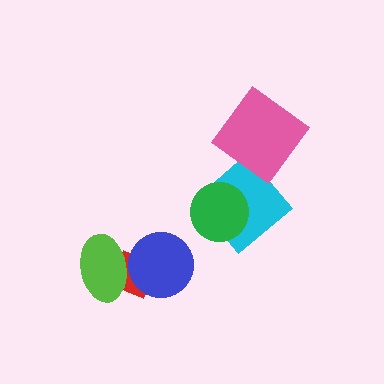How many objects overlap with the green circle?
1 object overlaps with the green circle.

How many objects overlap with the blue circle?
2 objects overlap with the blue circle.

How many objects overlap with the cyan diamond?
2 objects overlap with the cyan diamond.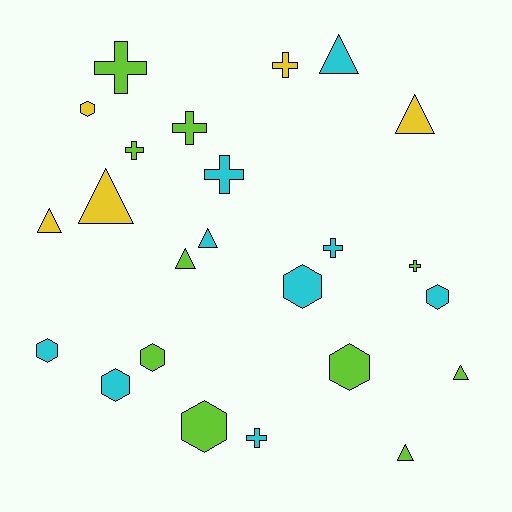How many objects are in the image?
There are 24 objects.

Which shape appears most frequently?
Cross, with 8 objects.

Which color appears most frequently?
Lime, with 10 objects.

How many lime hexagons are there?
There are 3 lime hexagons.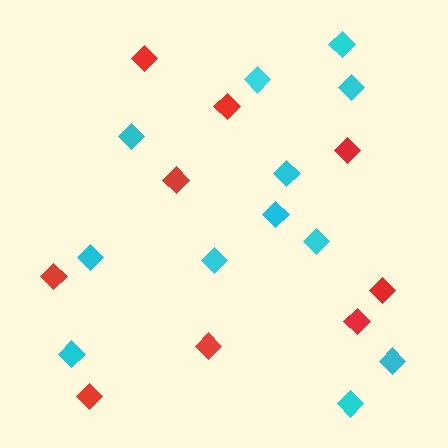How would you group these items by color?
There are 2 groups: one group of red diamonds (9) and one group of cyan diamonds (12).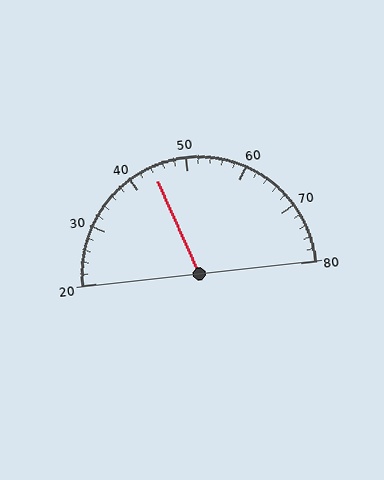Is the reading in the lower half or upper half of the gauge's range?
The reading is in the lower half of the range (20 to 80).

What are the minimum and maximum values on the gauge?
The gauge ranges from 20 to 80.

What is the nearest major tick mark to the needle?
The nearest major tick mark is 40.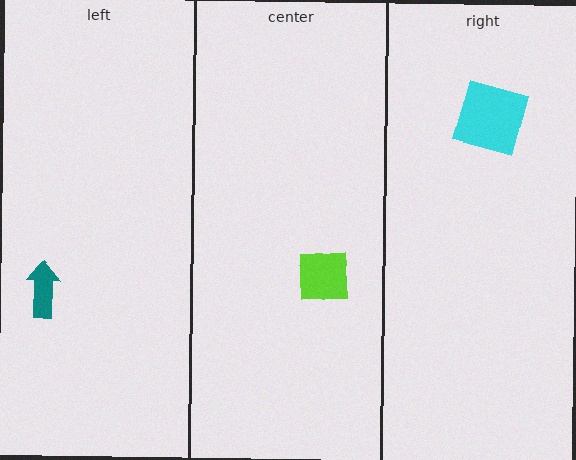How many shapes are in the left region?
1.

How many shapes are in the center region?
1.